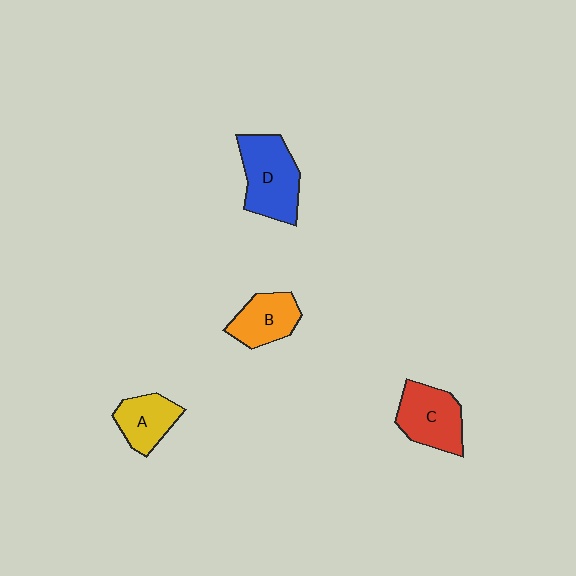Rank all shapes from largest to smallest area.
From largest to smallest: D (blue), C (red), B (orange), A (yellow).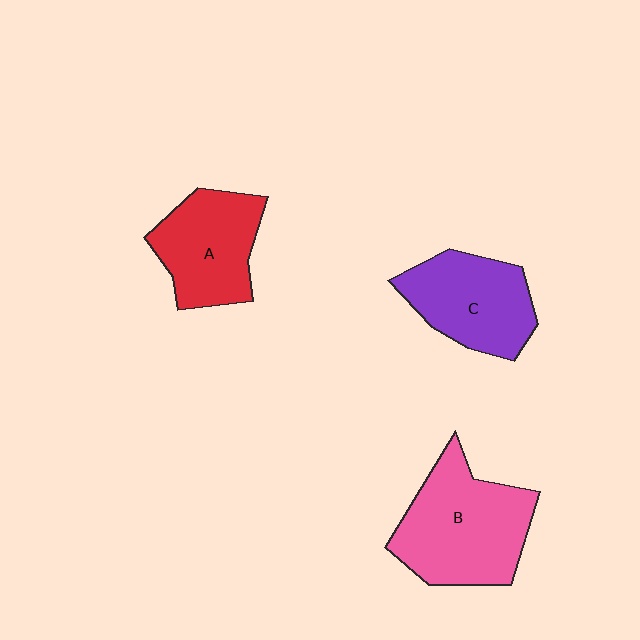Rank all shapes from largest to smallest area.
From largest to smallest: B (pink), C (purple), A (red).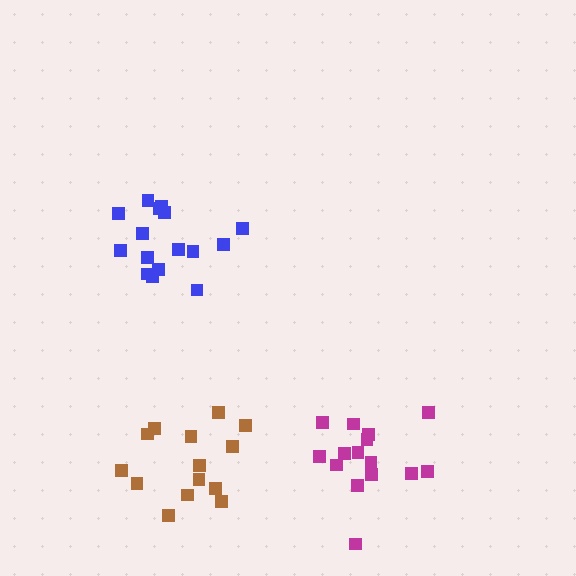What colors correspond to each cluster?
The clusters are colored: magenta, brown, blue.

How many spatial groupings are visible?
There are 3 spatial groupings.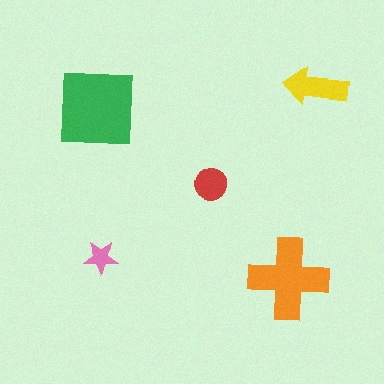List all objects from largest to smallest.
The green square, the orange cross, the yellow arrow, the red circle, the pink star.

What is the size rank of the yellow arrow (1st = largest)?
3rd.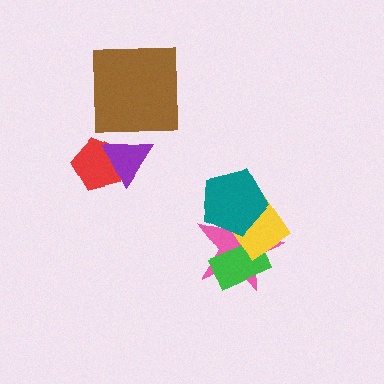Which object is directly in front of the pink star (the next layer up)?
The green rectangle is directly in front of the pink star.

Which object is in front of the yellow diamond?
The teal pentagon is in front of the yellow diamond.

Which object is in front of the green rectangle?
The yellow diamond is in front of the green rectangle.